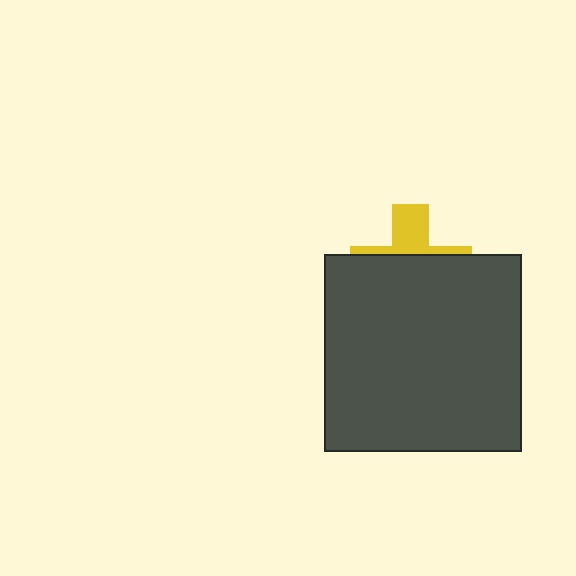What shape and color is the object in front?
The object in front is a dark gray square.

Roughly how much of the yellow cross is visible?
A small part of it is visible (roughly 33%).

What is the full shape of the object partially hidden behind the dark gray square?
The partially hidden object is a yellow cross.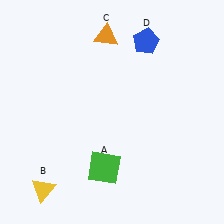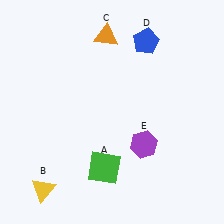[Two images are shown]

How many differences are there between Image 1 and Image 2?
There is 1 difference between the two images.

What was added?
A purple hexagon (E) was added in Image 2.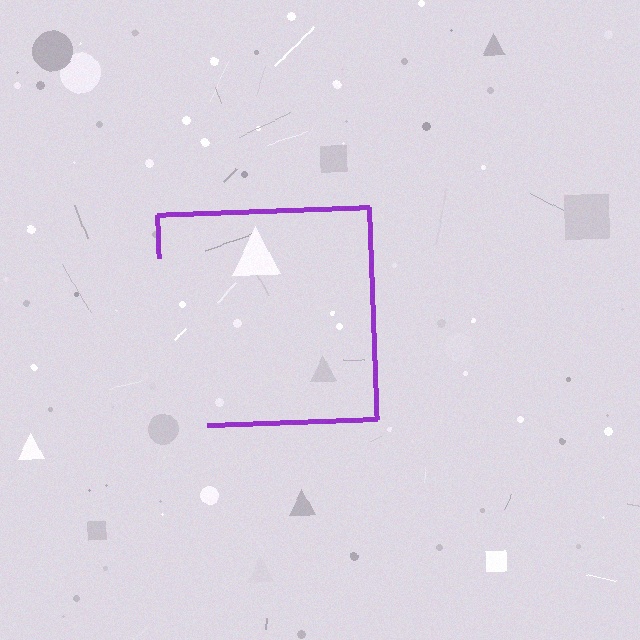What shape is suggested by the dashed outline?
The dashed outline suggests a square.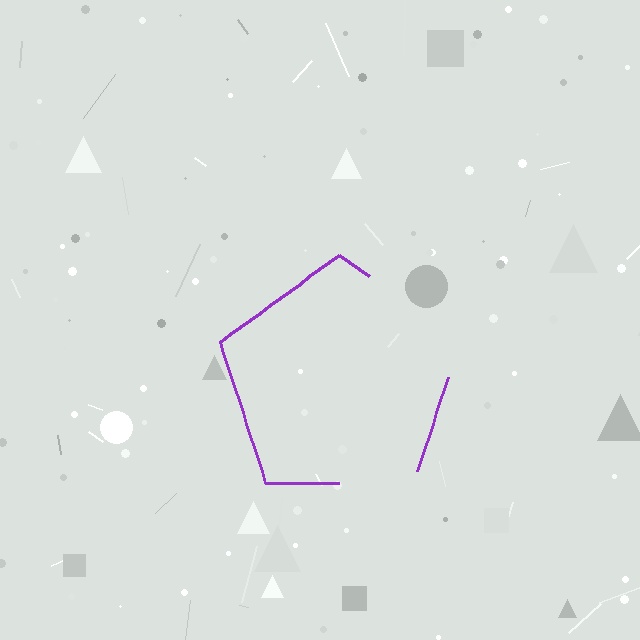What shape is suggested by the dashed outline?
The dashed outline suggests a pentagon.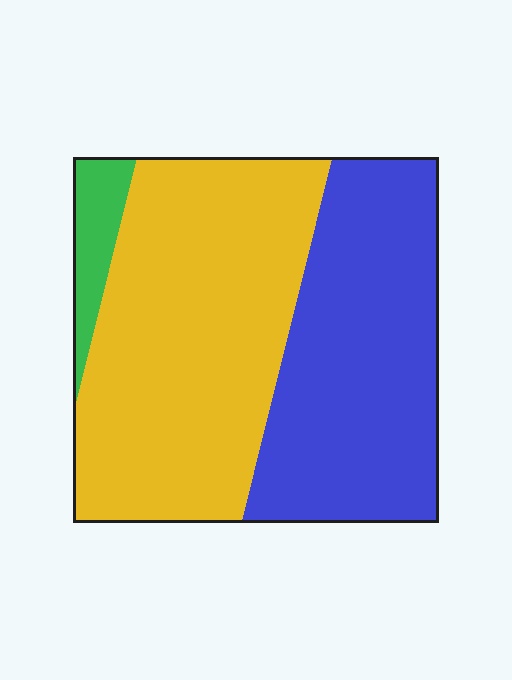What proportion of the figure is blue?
Blue takes up about two fifths (2/5) of the figure.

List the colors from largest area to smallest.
From largest to smallest: yellow, blue, green.